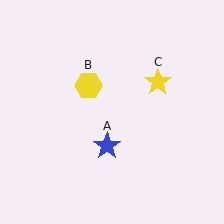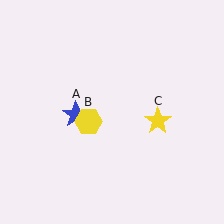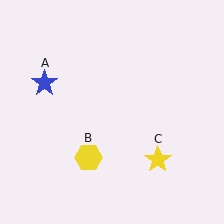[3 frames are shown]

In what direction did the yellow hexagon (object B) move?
The yellow hexagon (object B) moved down.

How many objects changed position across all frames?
3 objects changed position: blue star (object A), yellow hexagon (object B), yellow star (object C).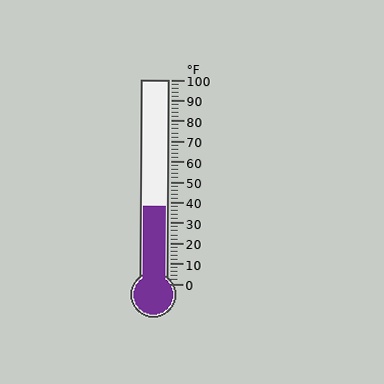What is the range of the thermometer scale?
The thermometer scale ranges from 0°F to 100°F.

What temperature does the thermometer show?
The thermometer shows approximately 38°F.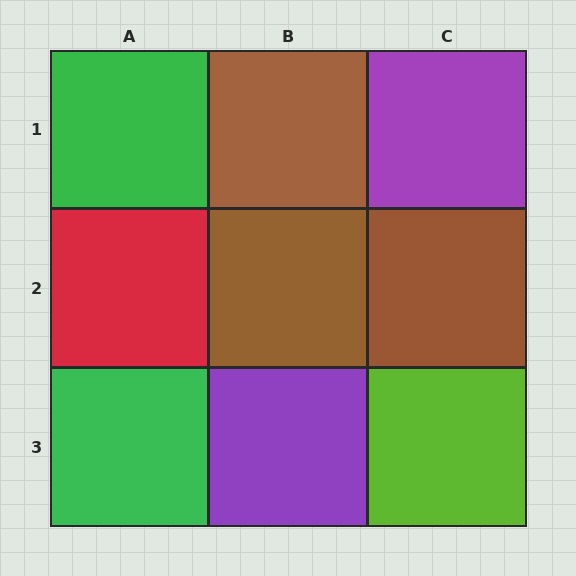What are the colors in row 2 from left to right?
Red, brown, brown.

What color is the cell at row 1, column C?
Purple.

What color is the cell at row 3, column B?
Purple.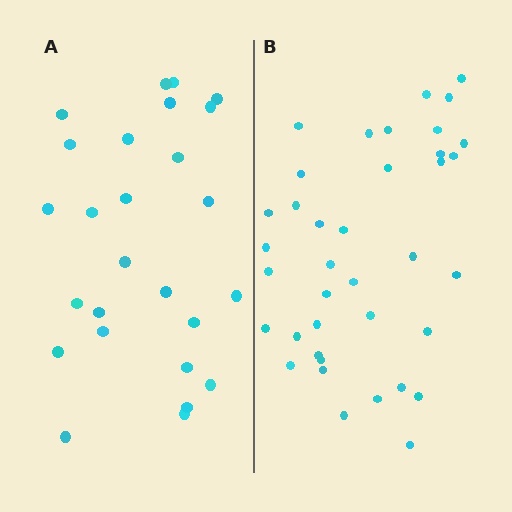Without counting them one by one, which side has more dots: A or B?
Region B (the right region) has more dots.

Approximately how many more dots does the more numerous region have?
Region B has roughly 12 or so more dots than region A.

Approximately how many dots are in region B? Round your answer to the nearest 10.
About 40 dots. (The exact count is 38, which rounds to 40.)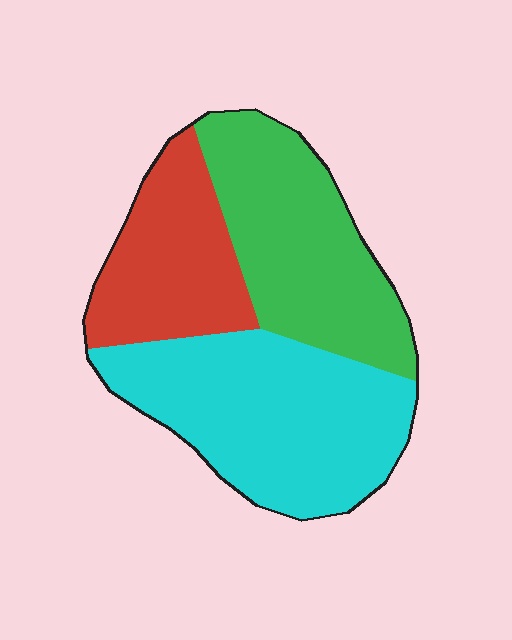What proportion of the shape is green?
Green takes up about one third (1/3) of the shape.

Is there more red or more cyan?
Cyan.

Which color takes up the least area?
Red, at roughly 25%.